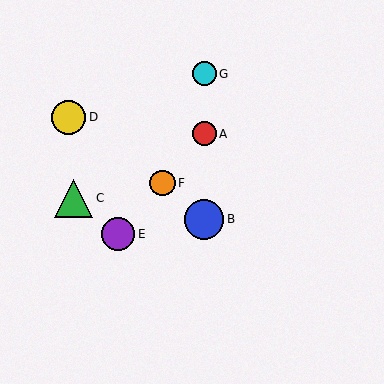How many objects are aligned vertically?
3 objects (A, B, G) are aligned vertically.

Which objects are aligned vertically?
Objects A, B, G are aligned vertically.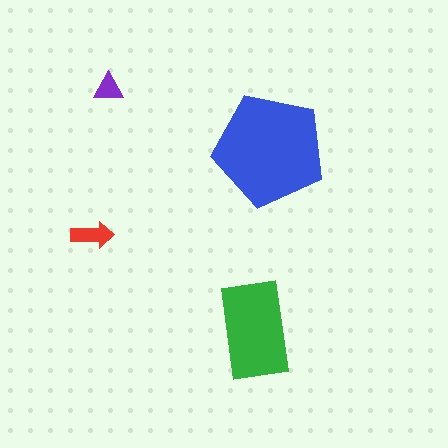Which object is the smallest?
The purple triangle.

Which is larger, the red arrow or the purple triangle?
The red arrow.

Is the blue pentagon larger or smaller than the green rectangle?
Larger.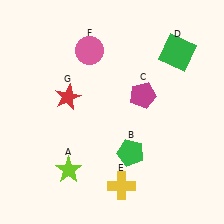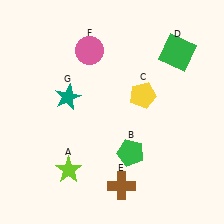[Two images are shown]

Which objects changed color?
C changed from magenta to yellow. E changed from yellow to brown. G changed from red to teal.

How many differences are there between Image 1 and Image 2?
There are 3 differences between the two images.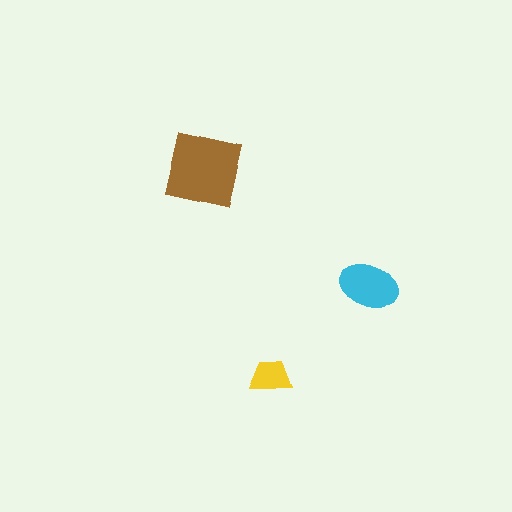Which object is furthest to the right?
The cyan ellipse is rightmost.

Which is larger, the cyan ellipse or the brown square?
The brown square.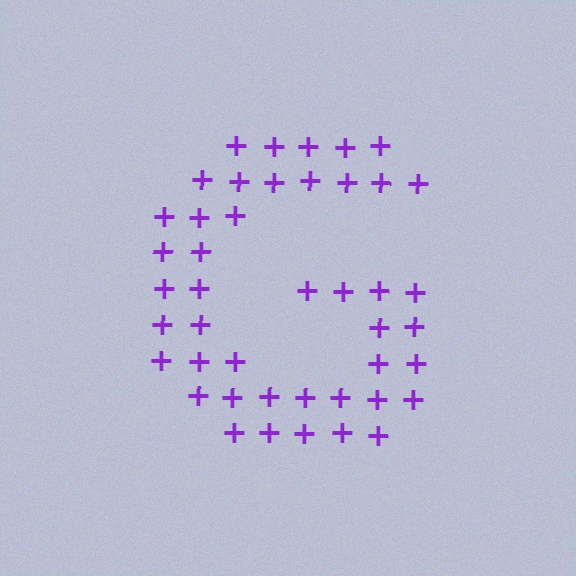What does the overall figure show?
The overall figure shows the letter G.